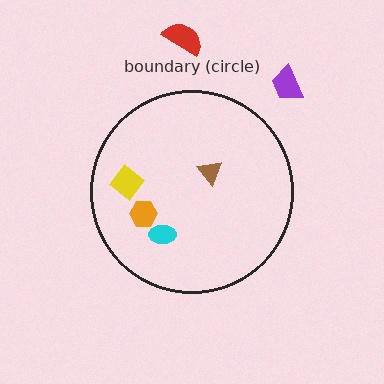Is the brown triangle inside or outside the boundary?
Inside.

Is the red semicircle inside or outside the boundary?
Outside.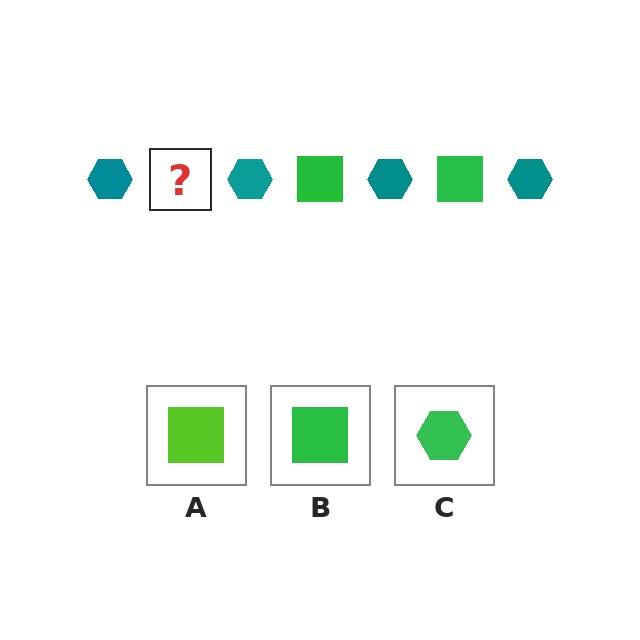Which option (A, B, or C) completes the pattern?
B.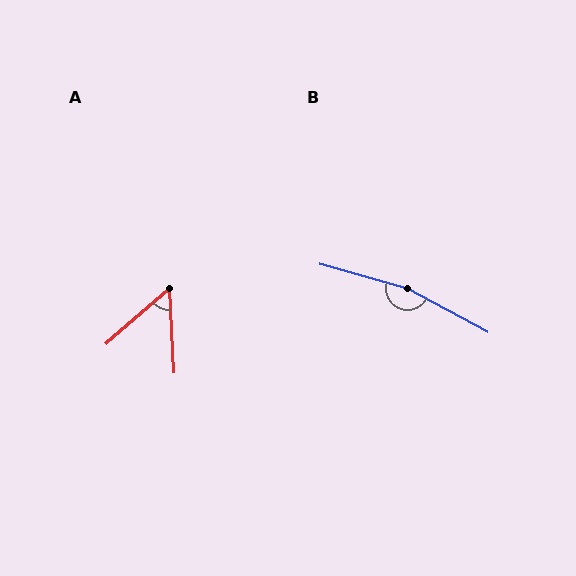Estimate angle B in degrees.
Approximately 167 degrees.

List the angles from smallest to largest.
A (52°), B (167°).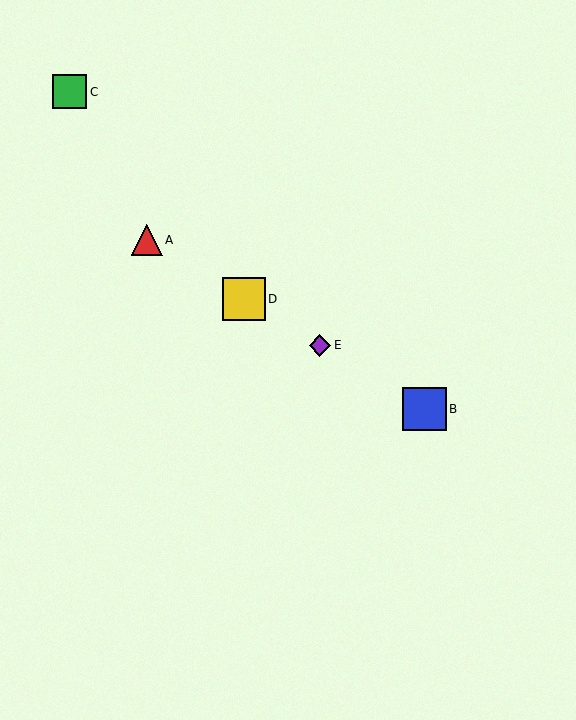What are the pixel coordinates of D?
Object D is at (244, 299).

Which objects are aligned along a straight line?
Objects A, B, D, E are aligned along a straight line.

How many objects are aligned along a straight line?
4 objects (A, B, D, E) are aligned along a straight line.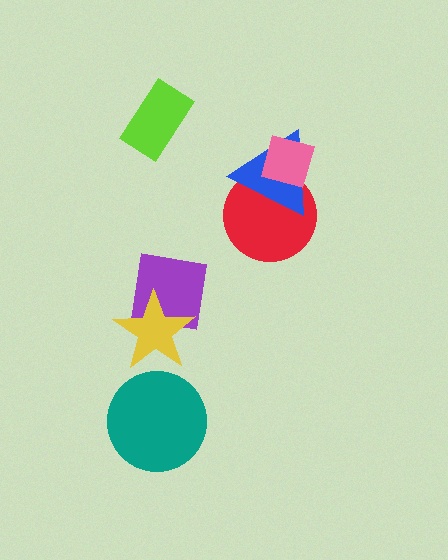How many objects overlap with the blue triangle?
2 objects overlap with the blue triangle.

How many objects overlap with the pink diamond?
2 objects overlap with the pink diamond.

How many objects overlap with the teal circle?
0 objects overlap with the teal circle.